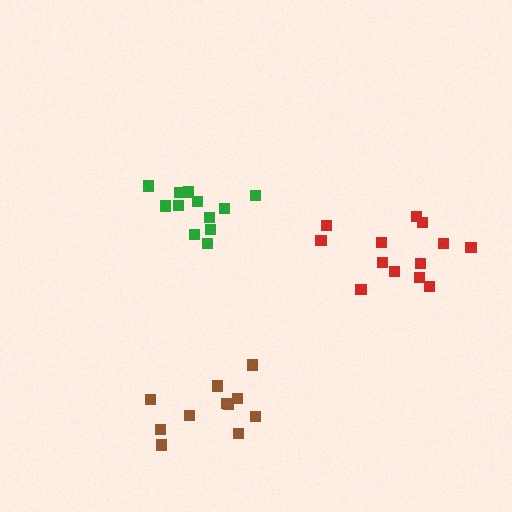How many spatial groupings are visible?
There are 3 spatial groupings.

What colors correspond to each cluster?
The clusters are colored: green, brown, red.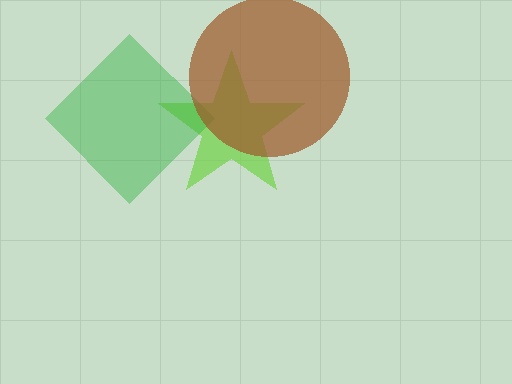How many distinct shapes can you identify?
There are 3 distinct shapes: a lime star, a green diamond, a brown circle.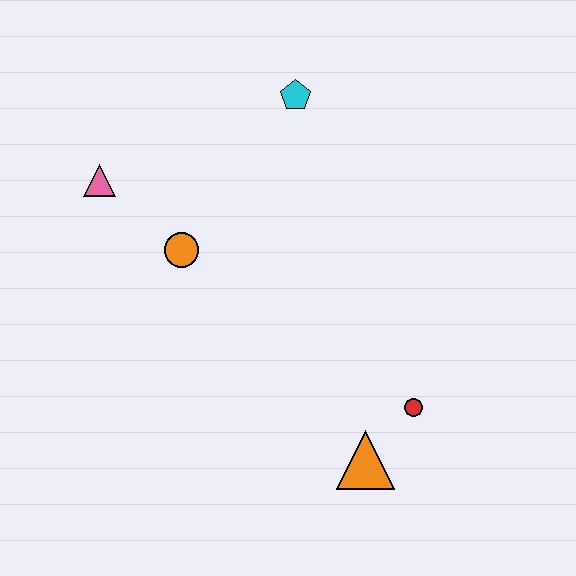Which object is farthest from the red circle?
The pink triangle is farthest from the red circle.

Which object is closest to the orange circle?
The pink triangle is closest to the orange circle.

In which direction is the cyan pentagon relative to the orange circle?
The cyan pentagon is above the orange circle.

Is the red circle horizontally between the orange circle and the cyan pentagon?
No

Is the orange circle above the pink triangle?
No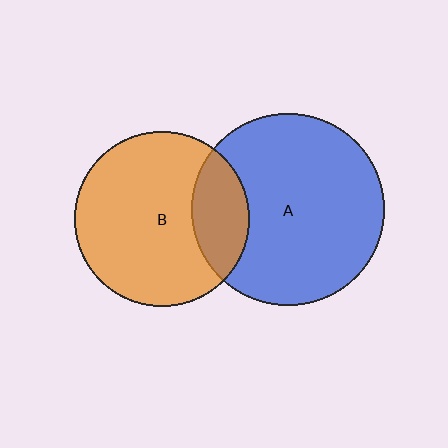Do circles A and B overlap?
Yes.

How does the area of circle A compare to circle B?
Approximately 1.2 times.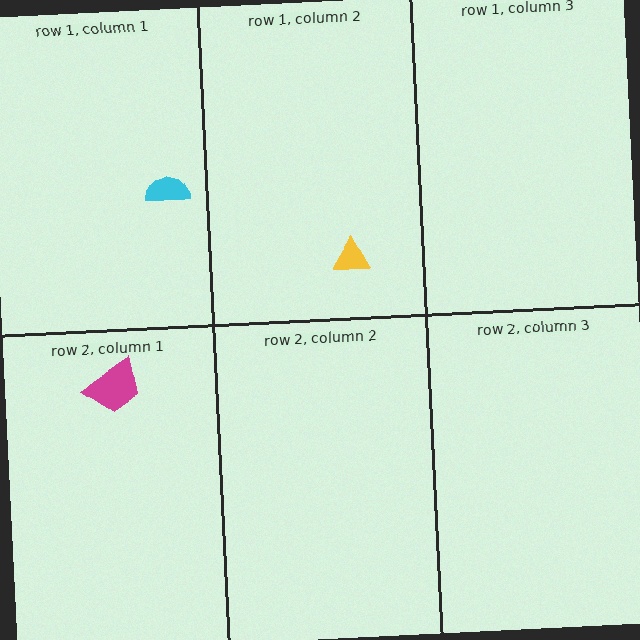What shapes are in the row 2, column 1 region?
The magenta trapezoid.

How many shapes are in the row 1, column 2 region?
1.